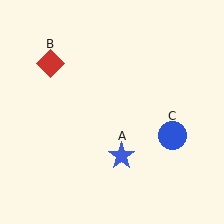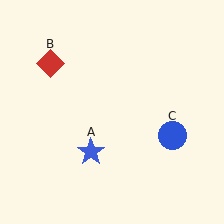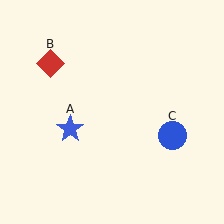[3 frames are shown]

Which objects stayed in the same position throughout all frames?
Red diamond (object B) and blue circle (object C) remained stationary.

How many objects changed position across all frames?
1 object changed position: blue star (object A).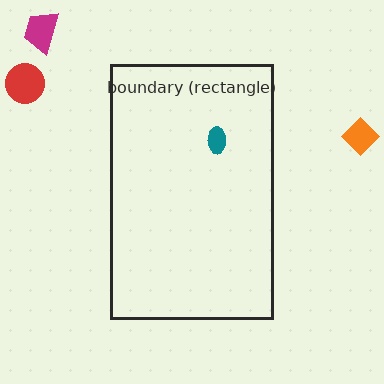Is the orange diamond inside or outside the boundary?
Outside.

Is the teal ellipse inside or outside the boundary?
Inside.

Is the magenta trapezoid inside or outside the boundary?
Outside.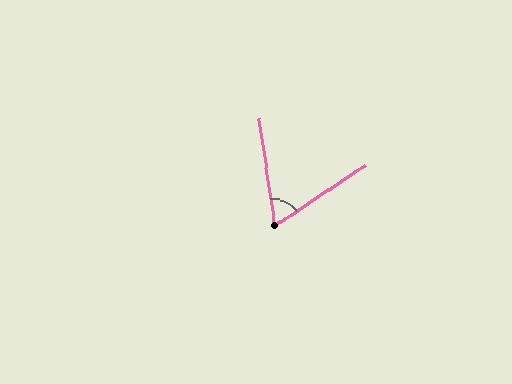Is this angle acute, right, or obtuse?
It is acute.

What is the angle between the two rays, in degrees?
Approximately 65 degrees.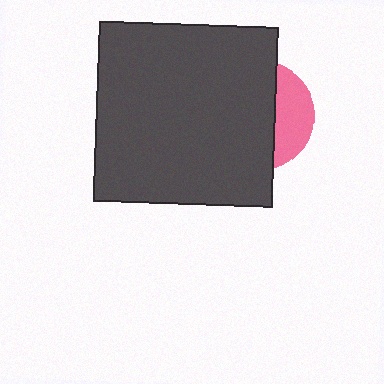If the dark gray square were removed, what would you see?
You would see the complete pink circle.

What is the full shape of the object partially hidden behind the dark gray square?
The partially hidden object is a pink circle.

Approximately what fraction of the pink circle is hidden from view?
Roughly 69% of the pink circle is hidden behind the dark gray square.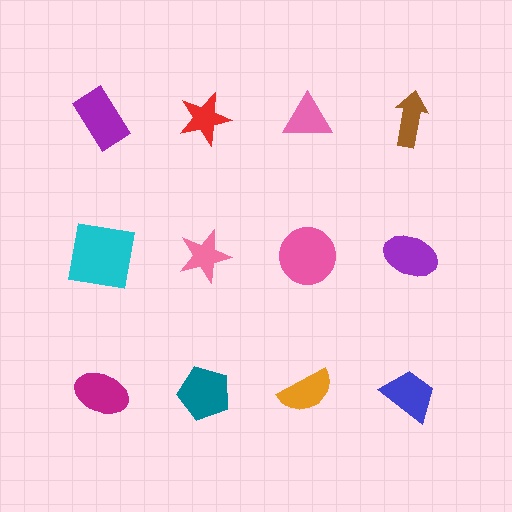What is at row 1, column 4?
A brown arrow.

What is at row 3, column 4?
A blue trapezoid.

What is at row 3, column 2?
A teal pentagon.